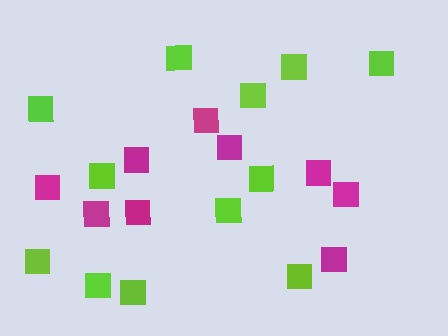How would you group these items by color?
There are 2 groups: one group of magenta squares (9) and one group of lime squares (12).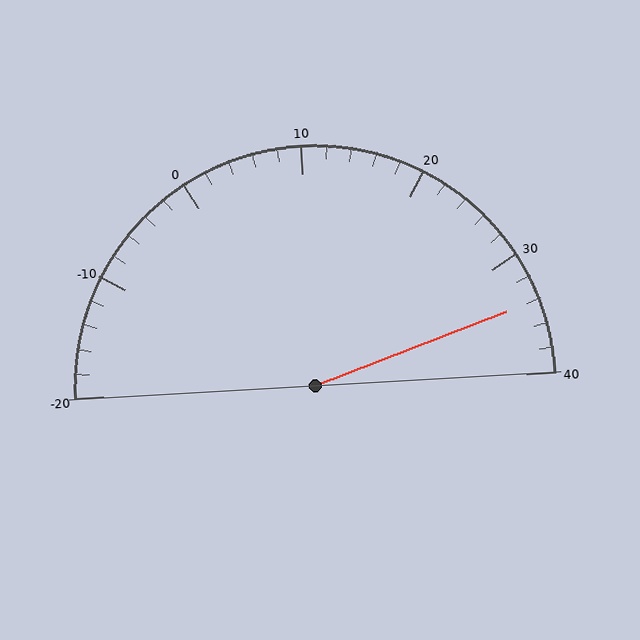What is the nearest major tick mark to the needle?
The nearest major tick mark is 30.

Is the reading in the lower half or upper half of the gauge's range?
The reading is in the upper half of the range (-20 to 40).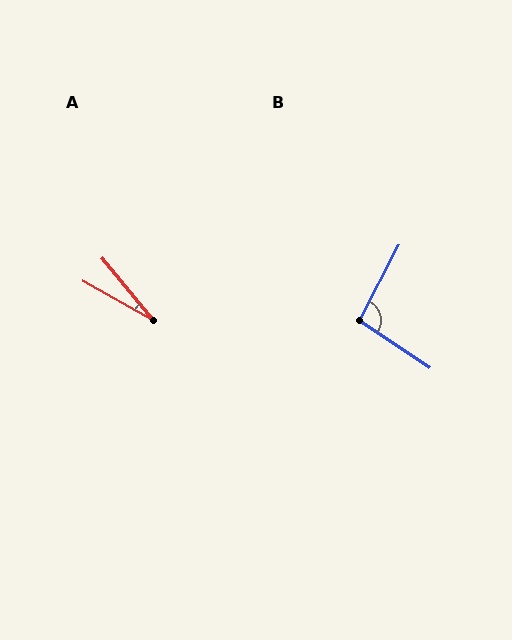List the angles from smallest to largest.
A (22°), B (96°).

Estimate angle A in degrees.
Approximately 22 degrees.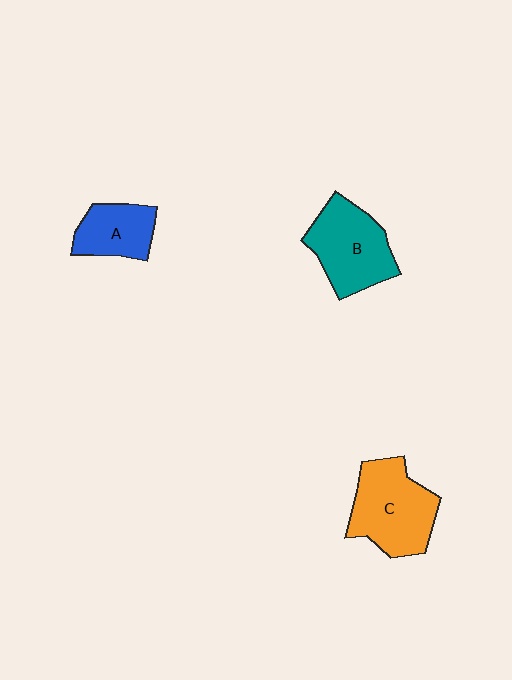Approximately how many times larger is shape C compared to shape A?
Approximately 1.7 times.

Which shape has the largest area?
Shape C (orange).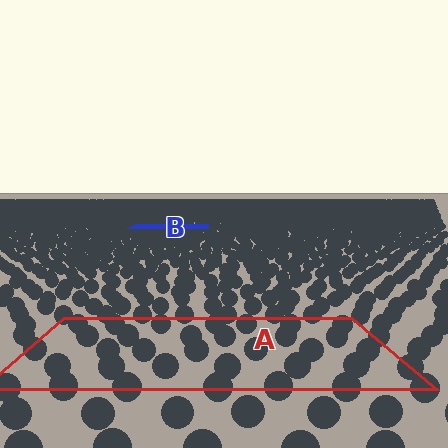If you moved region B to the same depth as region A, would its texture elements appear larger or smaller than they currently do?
They would appear larger. At a closer depth, the same texture elements are projected at a bigger on-screen size.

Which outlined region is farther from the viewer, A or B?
Region B is farther from the viewer — the texture elements inside it appear smaller and more densely packed.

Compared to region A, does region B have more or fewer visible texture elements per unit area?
Region B has more texture elements per unit area — they are packed more densely because it is farther away.